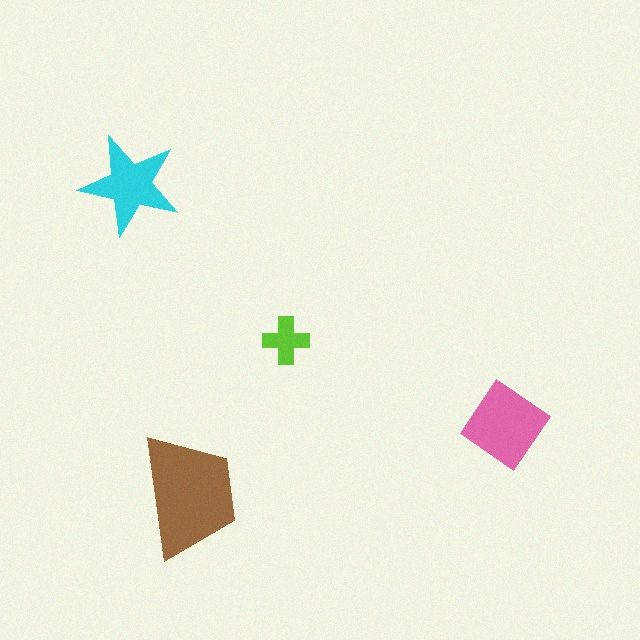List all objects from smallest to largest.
The lime cross, the cyan star, the pink diamond, the brown trapezoid.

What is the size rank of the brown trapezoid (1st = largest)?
1st.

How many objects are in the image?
There are 4 objects in the image.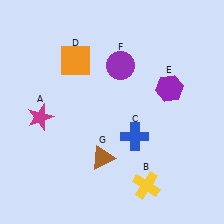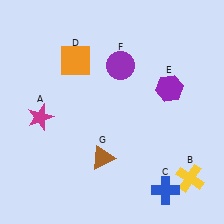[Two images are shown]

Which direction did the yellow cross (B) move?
The yellow cross (B) moved right.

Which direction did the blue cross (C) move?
The blue cross (C) moved down.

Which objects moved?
The objects that moved are: the yellow cross (B), the blue cross (C).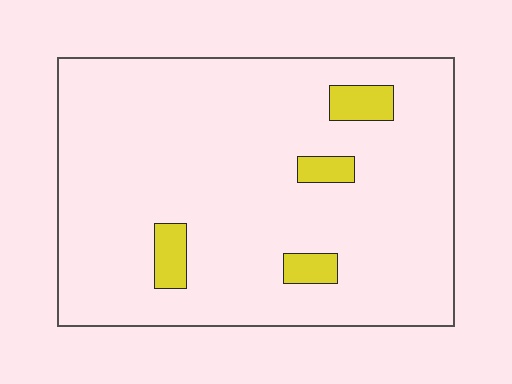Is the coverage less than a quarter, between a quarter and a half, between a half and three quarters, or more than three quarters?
Less than a quarter.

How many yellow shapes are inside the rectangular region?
4.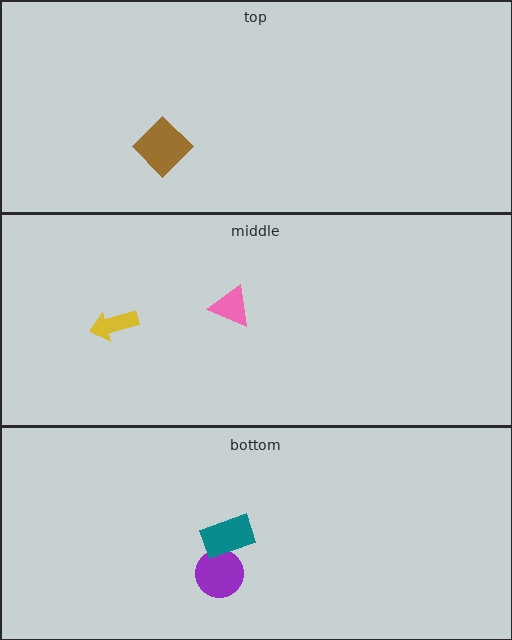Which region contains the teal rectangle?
The bottom region.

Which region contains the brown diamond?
The top region.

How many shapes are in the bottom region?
2.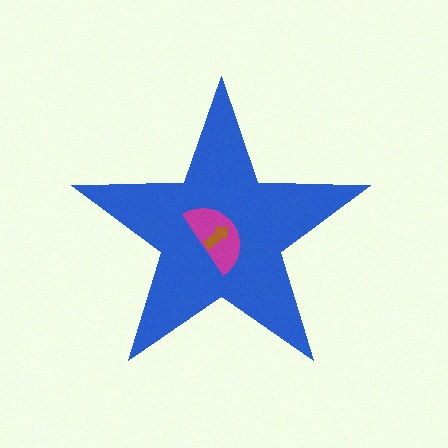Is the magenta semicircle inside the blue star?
Yes.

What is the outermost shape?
The blue star.